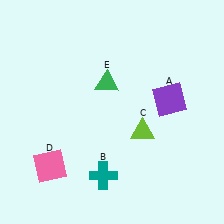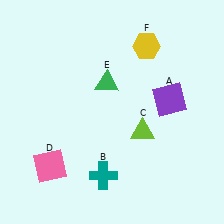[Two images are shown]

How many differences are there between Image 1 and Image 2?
There is 1 difference between the two images.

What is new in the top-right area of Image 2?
A yellow hexagon (F) was added in the top-right area of Image 2.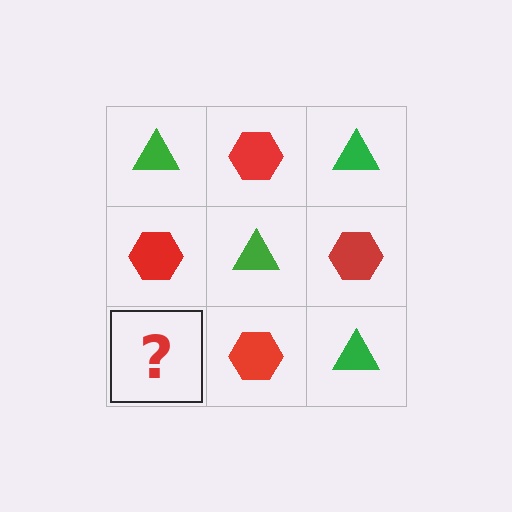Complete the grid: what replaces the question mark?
The question mark should be replaced with a green triangle.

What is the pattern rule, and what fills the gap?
The rule is that it alternates green triangle and red hexagon in a checkerboard pattern. The gap should be filled with a green triangle.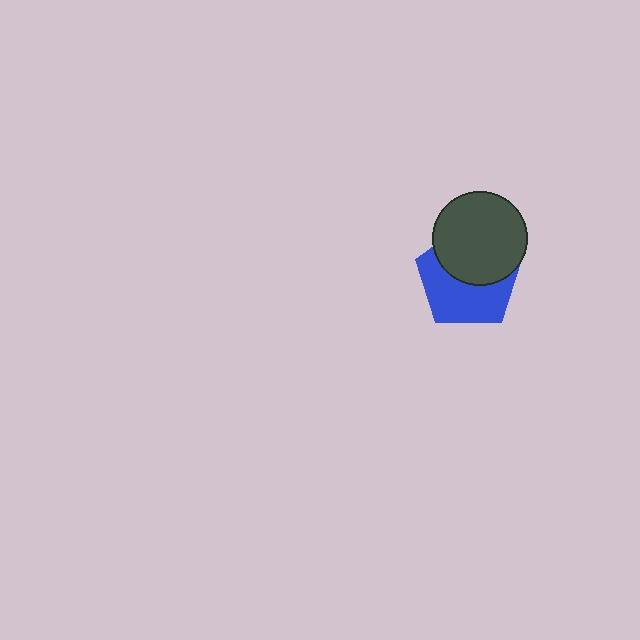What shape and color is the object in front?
The object in front is a dark gray circle.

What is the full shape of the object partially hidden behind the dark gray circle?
The partially hidden object is a blue pentagon.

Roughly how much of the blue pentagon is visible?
About half of it is visible (roughly 53%).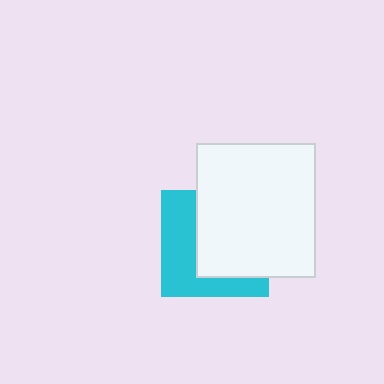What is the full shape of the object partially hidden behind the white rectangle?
The partially hidden object is a cyan square.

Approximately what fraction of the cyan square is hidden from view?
Roughly 56% of the cyan square is hidden behind the white rectangle.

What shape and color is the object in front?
The object in front is a white rectangle.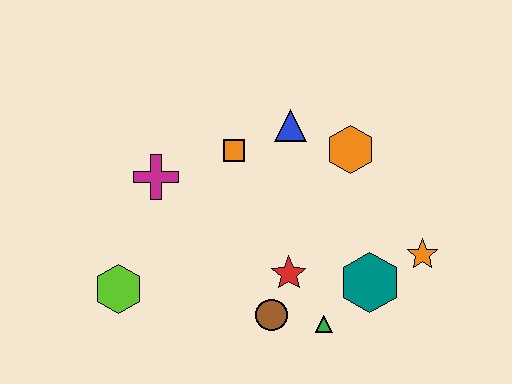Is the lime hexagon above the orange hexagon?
No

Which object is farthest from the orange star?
The lime hexagon is farthest from the orange star.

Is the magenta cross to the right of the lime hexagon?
Yes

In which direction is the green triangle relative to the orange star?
The green triangle is to the left of the orange star.